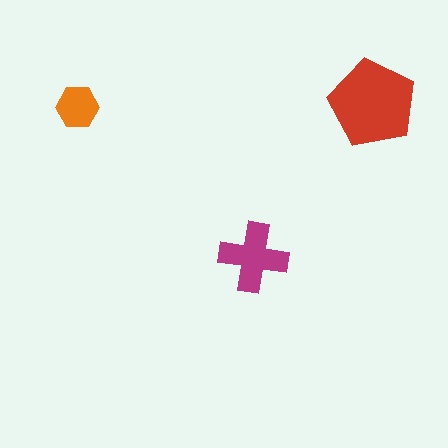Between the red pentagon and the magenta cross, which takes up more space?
The red pentagon.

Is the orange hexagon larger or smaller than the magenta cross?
Smaller.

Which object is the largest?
The red pentagon.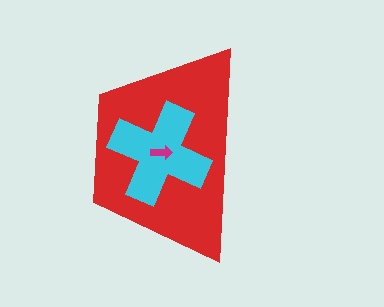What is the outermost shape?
The red trapezoid.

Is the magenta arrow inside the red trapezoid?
Yes.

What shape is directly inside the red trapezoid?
The cyan cross.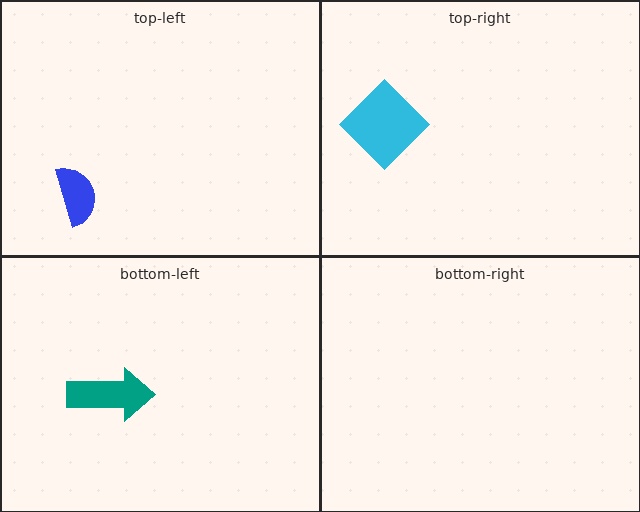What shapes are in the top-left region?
The blue semicircle.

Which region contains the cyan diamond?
The top-right region.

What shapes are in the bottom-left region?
The teal arrow.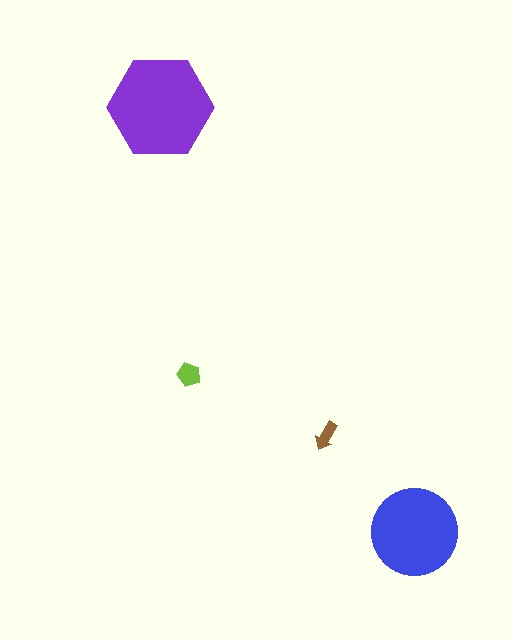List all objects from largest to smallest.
The purple hexagon, the blue circle, the lime pentagon, the brown arrow.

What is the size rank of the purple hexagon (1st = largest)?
1st.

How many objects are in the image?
There are 4 objects in the image.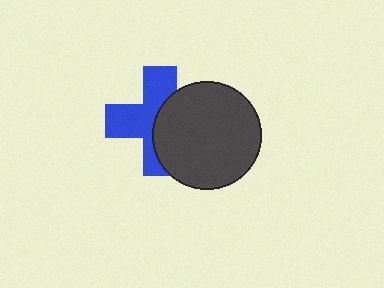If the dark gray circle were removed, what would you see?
You would see the complete blue cross.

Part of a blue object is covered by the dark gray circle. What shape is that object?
It is a cross.